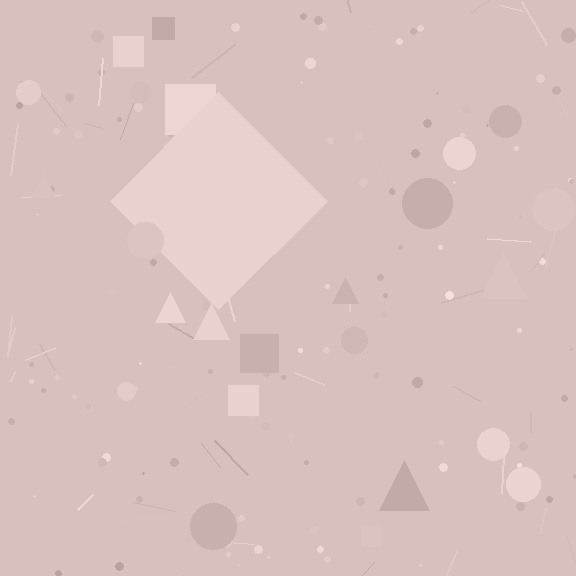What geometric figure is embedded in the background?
A diamond is embedded in the background.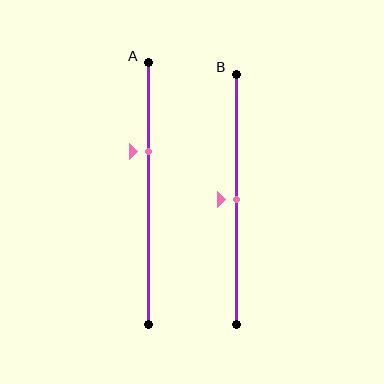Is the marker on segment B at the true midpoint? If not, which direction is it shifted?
Yes, the marker on segment B is at the true midpoint.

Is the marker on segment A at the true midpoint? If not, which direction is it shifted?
No, the marker on segment A is shifted upward by about 16% of the segment length.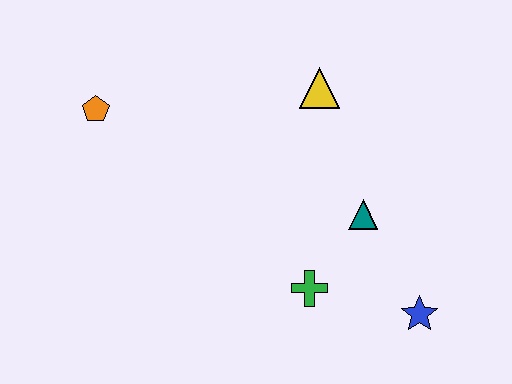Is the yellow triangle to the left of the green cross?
No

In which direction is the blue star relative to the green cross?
The blue star is to the right of the green cross.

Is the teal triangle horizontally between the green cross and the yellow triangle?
No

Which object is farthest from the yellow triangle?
The blue star is farthest from the yellow triangle.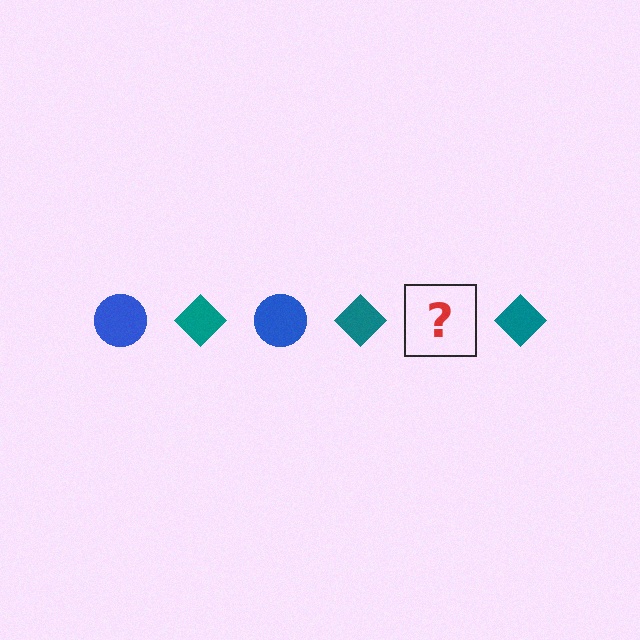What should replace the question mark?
The question mark should be replaced with a blue circle.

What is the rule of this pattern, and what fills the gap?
The rule is that the pattern alternates between blue circle and teal diamond. The gap should be filled with a blue circle.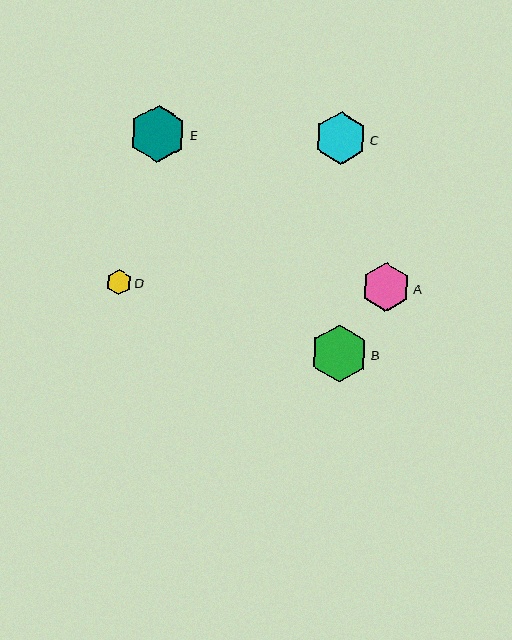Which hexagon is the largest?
Hexagon B is the largest with a size of approximately 58 pixels.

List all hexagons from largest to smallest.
From largest to smallest: B, E, C, A, D.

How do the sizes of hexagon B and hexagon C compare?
Hexagon B and hexagon C are approximately the same size.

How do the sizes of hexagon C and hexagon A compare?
Hexagon C and hexagon A are approximately the same size.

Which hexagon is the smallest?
Hexagon D is the smallest with a size of approximately 26 pixels.